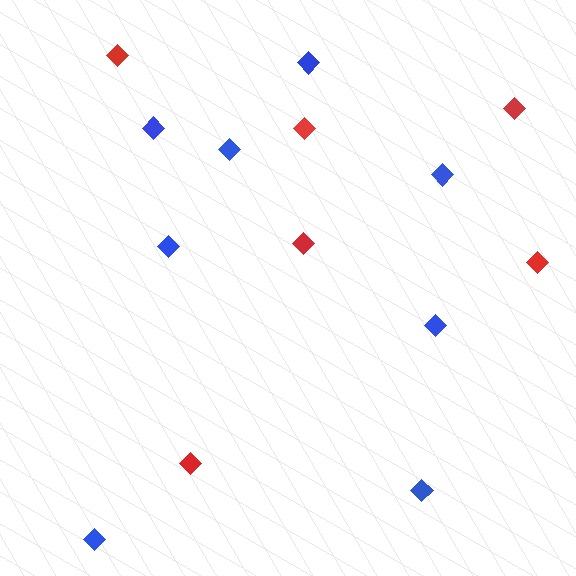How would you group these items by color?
There are 2 groups: one group of blue diamonds (8) and one group of red diamonds (6).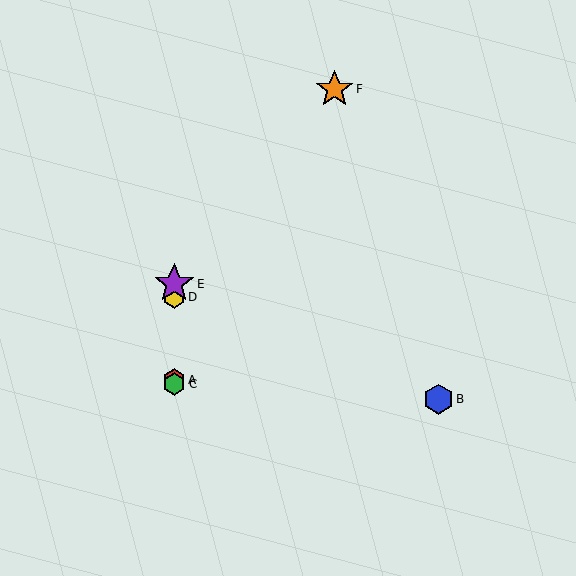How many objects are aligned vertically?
4 objects (A, C, D, E) are aligned vertically.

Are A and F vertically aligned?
No, A is at x≈174 and F is at x≈334.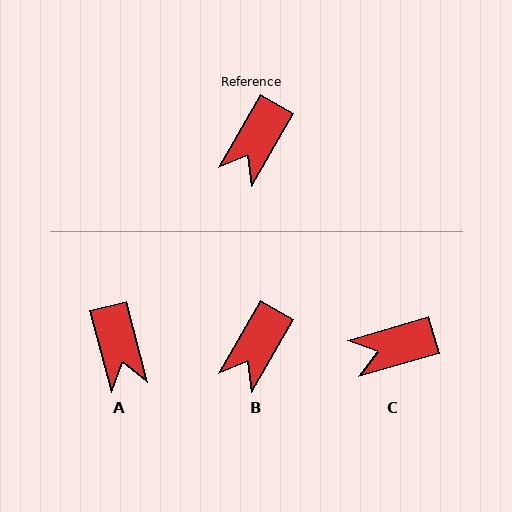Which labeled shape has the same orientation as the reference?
B.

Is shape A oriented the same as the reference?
No, it is off by about 44 degrees.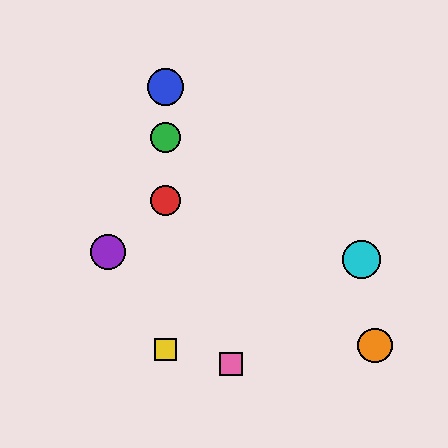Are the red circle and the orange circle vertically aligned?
No, the red circle is at x≈165 and the orange circle is at x≈375.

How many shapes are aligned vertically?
4 shapes (the red circle, the blue circle, the green circle, the yellow square) are aligned vertically.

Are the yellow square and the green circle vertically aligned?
Yes, both are at x≈165.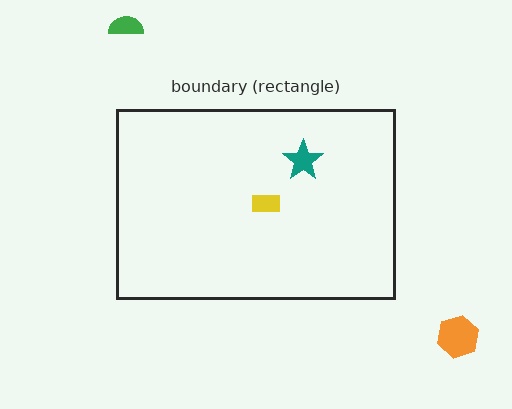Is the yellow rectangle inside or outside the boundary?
Inside.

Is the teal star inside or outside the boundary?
Inside.